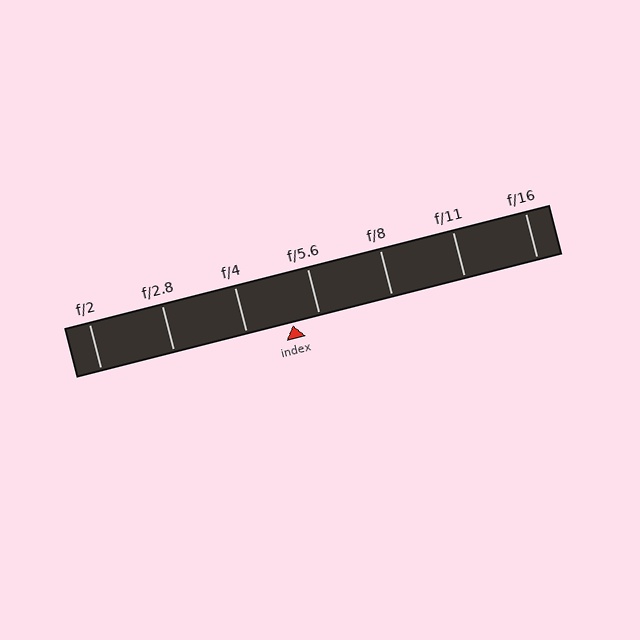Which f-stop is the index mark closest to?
The index mark is closest to f/5.6.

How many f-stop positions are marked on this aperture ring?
There are 7 f-stop positions marked.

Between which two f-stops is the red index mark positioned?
The index mark is between f/4 and f/5.6.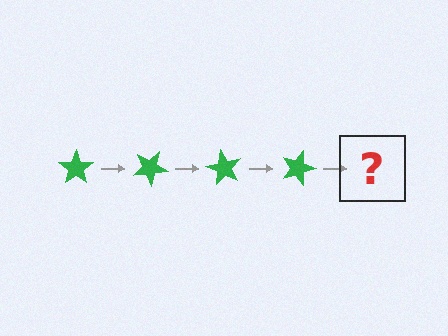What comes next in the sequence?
The next element should be a green star rotated 120 degrees.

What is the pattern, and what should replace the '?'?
The pattern is that the star rotates 30 degrees each step. The '?' should be a green star rotated 120 degrees.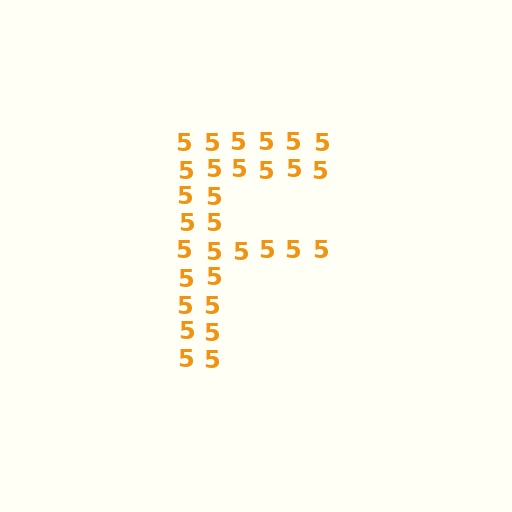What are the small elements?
The small elements are digit 5's.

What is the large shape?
The large shape is the letter F.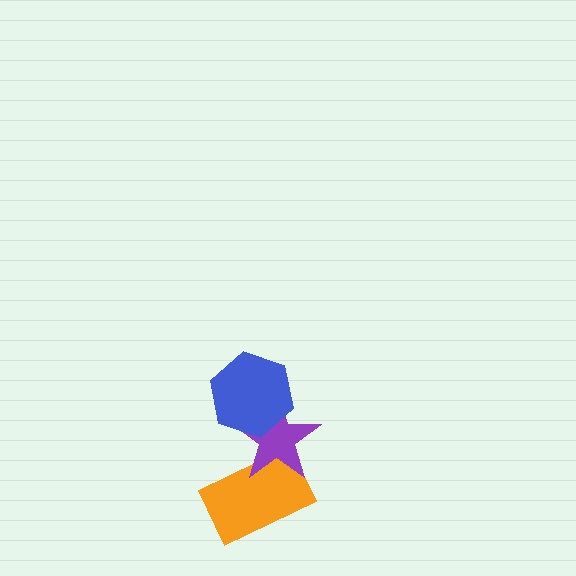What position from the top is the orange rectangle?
The orange rectangle is 3rd from the top.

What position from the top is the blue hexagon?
The blue hexagon is 1st from the top.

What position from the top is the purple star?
The purple star is 2nd from the top.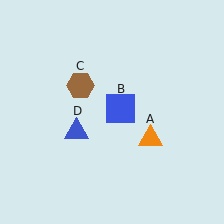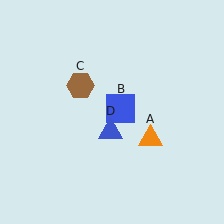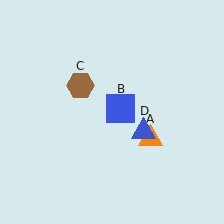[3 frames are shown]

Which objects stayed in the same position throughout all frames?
Orange triangle (object A) and blue square (object B) and brown hexagon (object C) remained stationary.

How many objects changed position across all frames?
1 object changed position: blue triangle (object D).